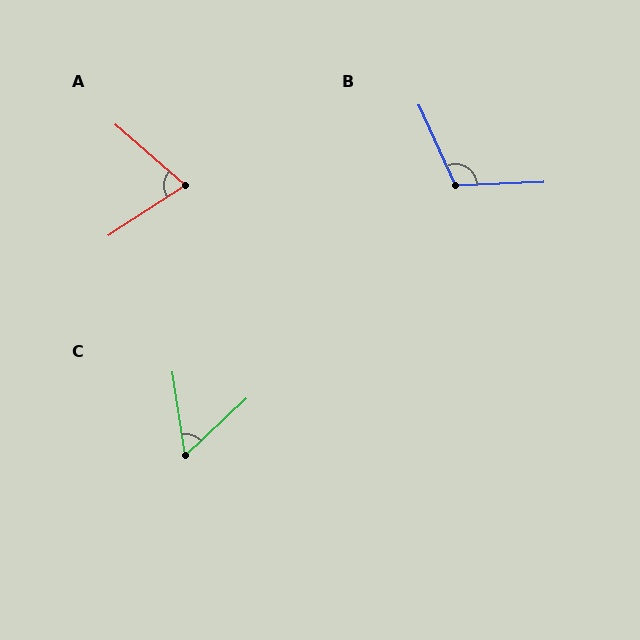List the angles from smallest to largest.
C (56°), A (74°), B (112°).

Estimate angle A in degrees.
Approximately 74 degrees.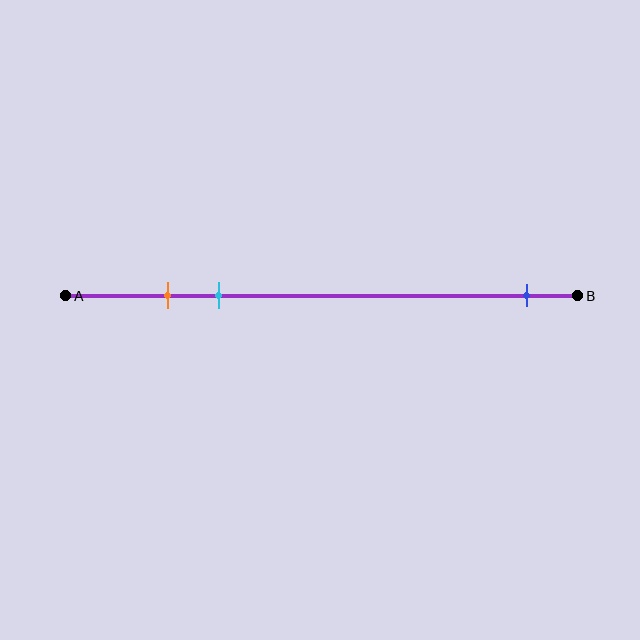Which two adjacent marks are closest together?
The orange and cyan marks are the closest adjacent pair.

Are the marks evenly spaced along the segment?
No, the marks are not evenly spaced.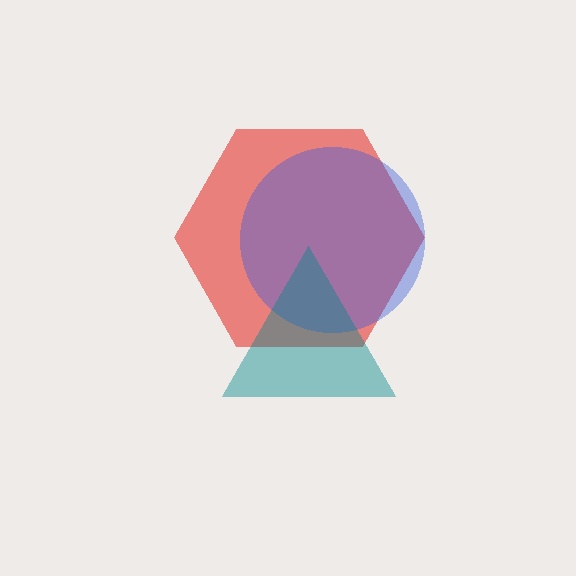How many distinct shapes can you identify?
There are 3 distinct shapes: a red hexagon, a blue circle, a teal triangle.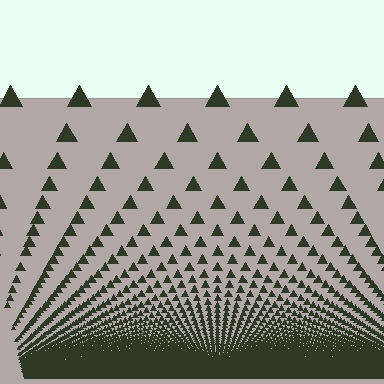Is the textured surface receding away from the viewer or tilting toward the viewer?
The surface appears to tilt toward the viewer. Texture elements get larger and sparser toward the top.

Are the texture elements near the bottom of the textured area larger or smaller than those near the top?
Smaller. The gradient is inverted — elements near the bottom are smaller and denser.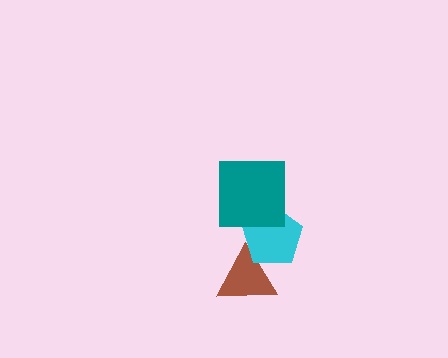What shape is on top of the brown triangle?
The cyan pentagon is on top of the brown triangle.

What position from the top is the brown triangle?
The brown triangle is 3rd from the top.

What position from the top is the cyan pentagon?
The cyan pentagon is 2nd from the top.